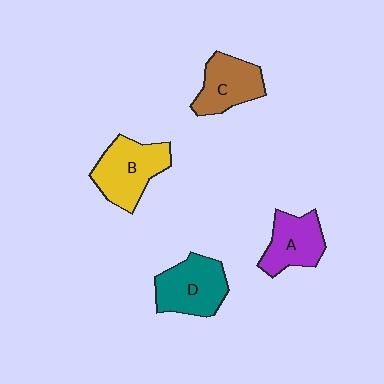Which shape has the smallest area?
Shape A (purple).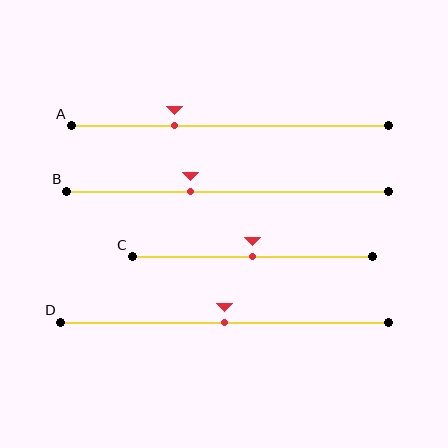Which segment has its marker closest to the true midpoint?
Segment C has its marker closest to the true midpoint.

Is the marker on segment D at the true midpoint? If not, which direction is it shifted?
Yes, the marker on segment D is at the true midpoint.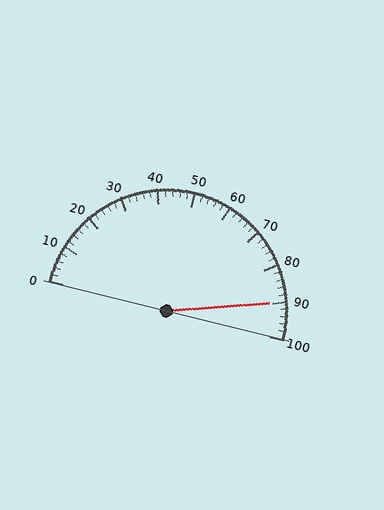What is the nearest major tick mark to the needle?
The nearest major tick mark is 90.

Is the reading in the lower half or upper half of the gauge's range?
The reading is in the upper half of the range (0 to 100).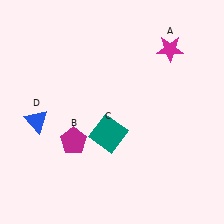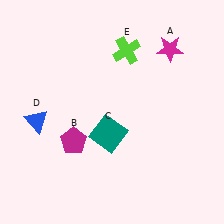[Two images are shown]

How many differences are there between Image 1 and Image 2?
There is 1 difference between the two images.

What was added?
A lime cross (E) was added in Image 2.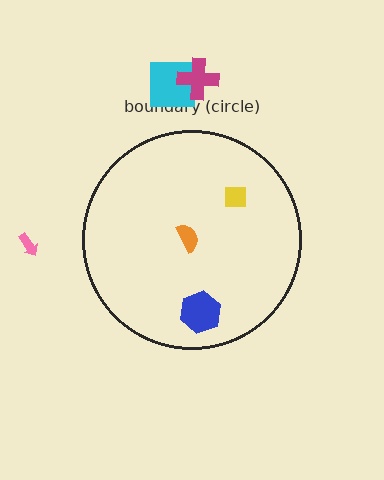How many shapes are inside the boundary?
3 inside, 3 outside.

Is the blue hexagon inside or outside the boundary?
Inside.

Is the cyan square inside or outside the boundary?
Outside.